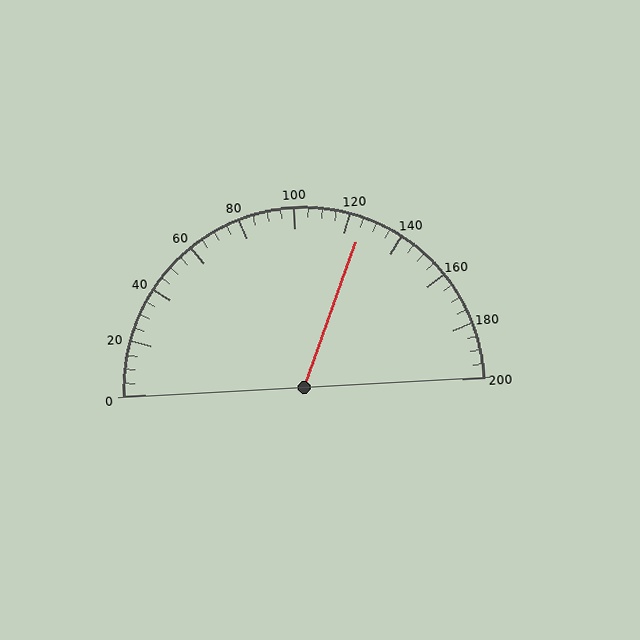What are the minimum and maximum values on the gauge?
The gauge ranges from 0 to 200.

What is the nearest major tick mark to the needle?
The nearest major tick mark is 120.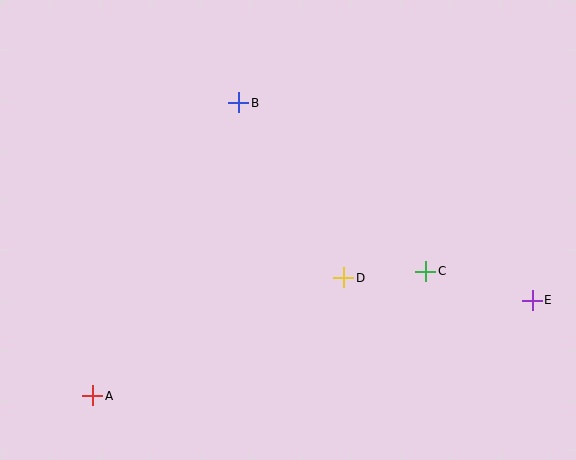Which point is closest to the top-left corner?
Point B is closest to the top-left corner.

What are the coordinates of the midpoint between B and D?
The midpoint between B and D is at (291, 190).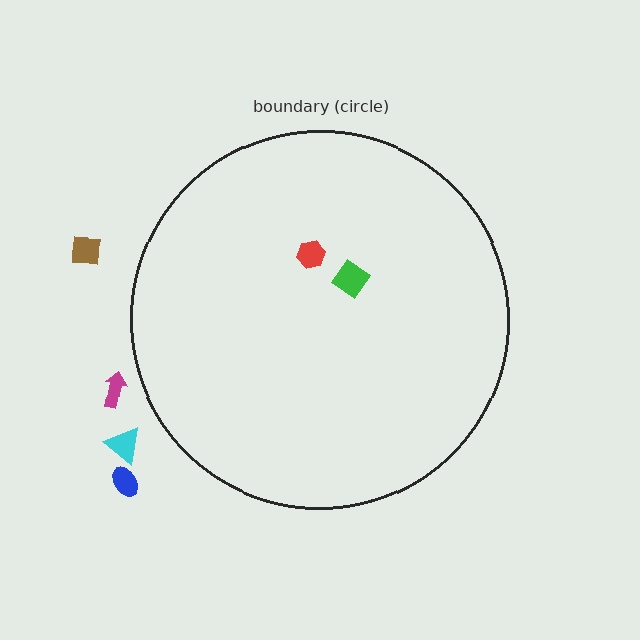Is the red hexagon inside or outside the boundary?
Inside.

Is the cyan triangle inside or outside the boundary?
Outside.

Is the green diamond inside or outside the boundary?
Inside.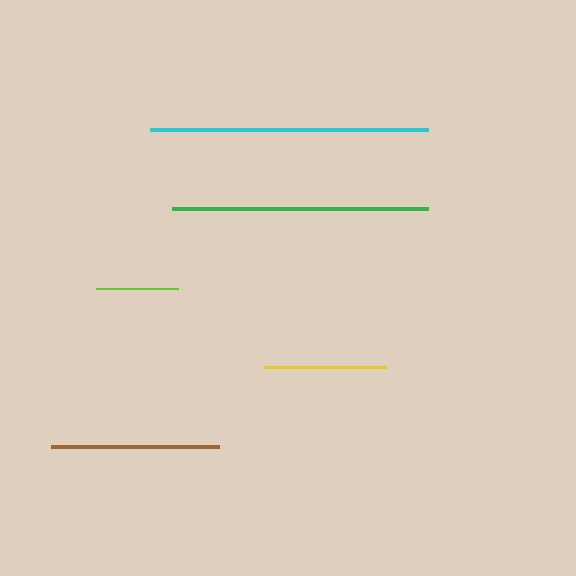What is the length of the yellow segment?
The yellow segment is approximately 122 pixels long.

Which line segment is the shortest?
The lime line is the shortest at approximately 82 pixels.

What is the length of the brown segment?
The brown segment is approximately 168 pixels long.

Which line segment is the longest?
The cyan line is the longest at approximately 279 pixels.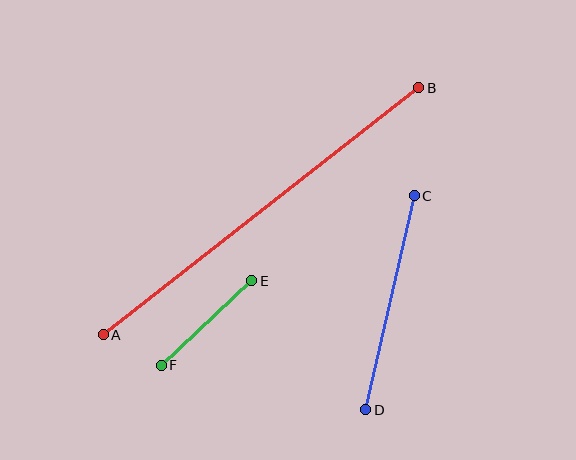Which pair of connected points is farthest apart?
Points A and B are farthest apart.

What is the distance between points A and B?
The distance is approximately 401 pixels.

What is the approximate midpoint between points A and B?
The midpoint is at approximately (261, 211) pixels.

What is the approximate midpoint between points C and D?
The midpoint is at approximately (390, 303) pixels.